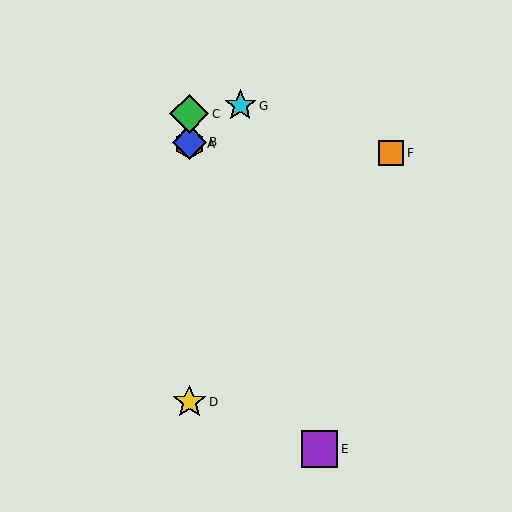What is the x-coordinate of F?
Object F is at x≈391.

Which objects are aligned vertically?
Objects A, B, C, D are aligned vertically.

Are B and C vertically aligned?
Yes, both are at x≈189.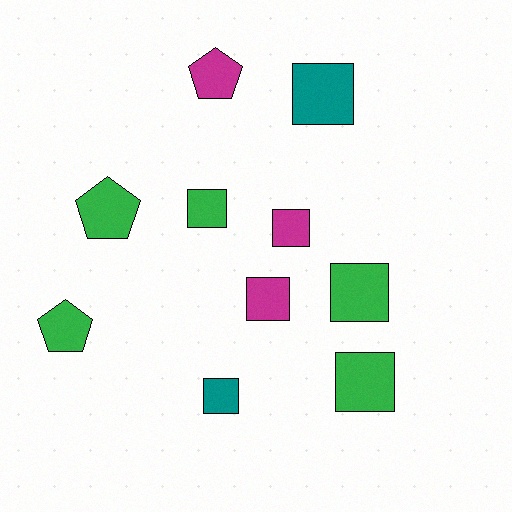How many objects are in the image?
There are 10 objects.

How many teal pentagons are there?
There are no teal pentagons.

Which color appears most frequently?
Green, with 5 objects.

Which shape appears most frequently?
Square, with 7 objects.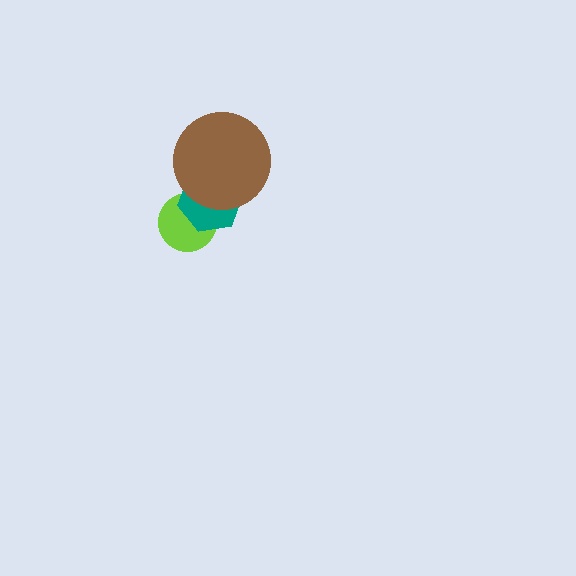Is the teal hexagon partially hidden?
Yes, it is partially covered by another shape.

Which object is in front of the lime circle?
The teal hexagon is in front of the lime circle.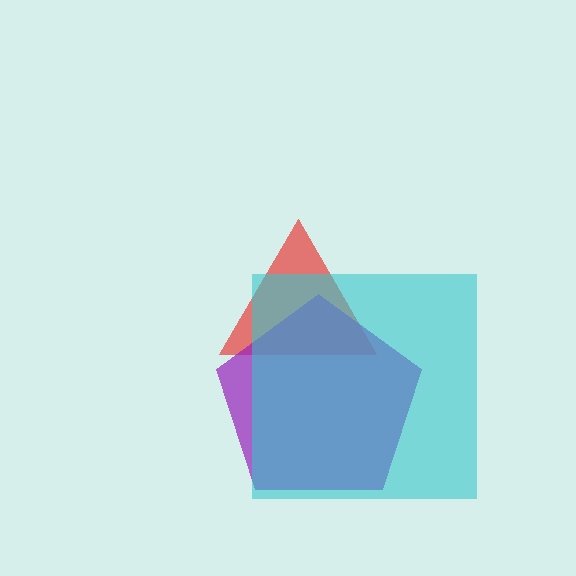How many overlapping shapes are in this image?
There are 3 overlapping shapes in the image.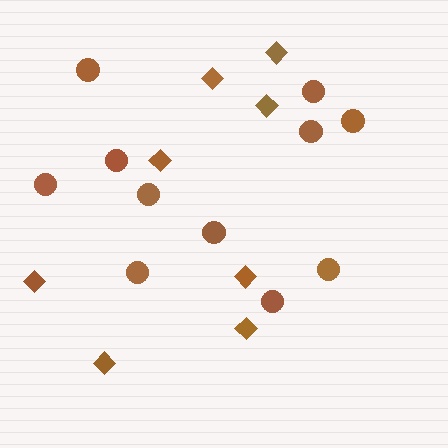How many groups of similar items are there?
There are 2 groups: one group of diamonds (8) and one group of circles (11).